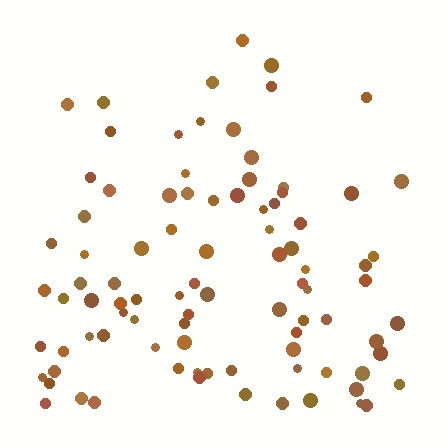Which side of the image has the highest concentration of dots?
The bottom.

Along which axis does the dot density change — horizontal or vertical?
Vertical.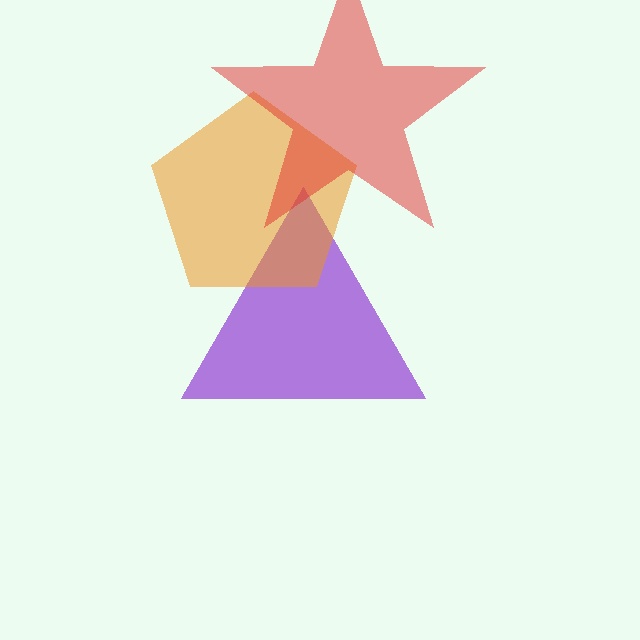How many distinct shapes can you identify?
There are 3 distinct shapes: a purple triangle, an orange pentagon, a red star.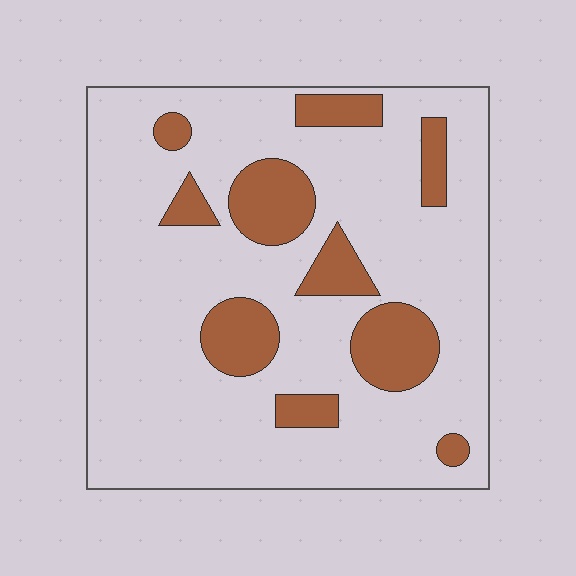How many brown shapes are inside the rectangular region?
10.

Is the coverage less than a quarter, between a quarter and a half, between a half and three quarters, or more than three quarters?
Less than a quarter.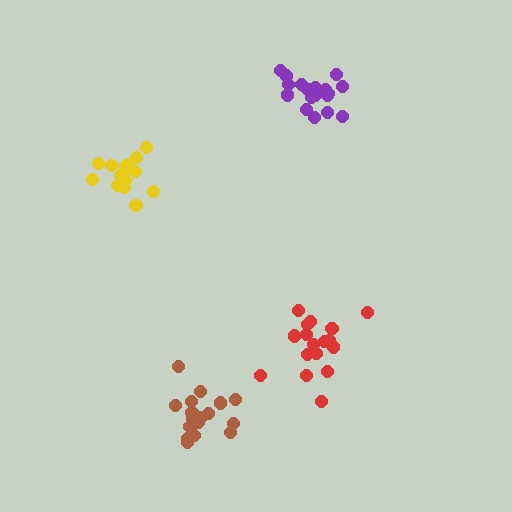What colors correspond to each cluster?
The clusters are colored: purple, red, yellow, brown.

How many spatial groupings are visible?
There are 4 spatial groupings.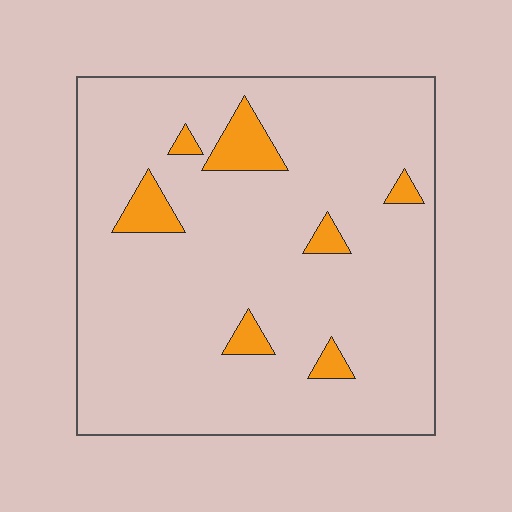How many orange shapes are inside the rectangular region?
7.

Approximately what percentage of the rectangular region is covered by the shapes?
Approximately 10%.